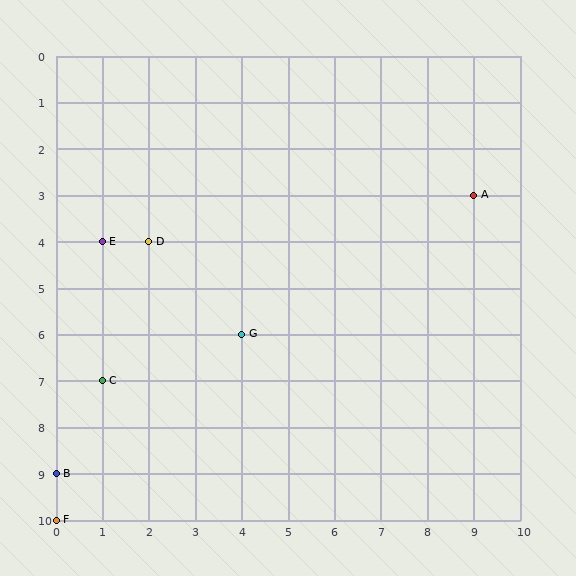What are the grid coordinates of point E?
Point E is at grid coordinates (1, 4).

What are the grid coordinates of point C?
Point C is at grid coordinates (1, 7).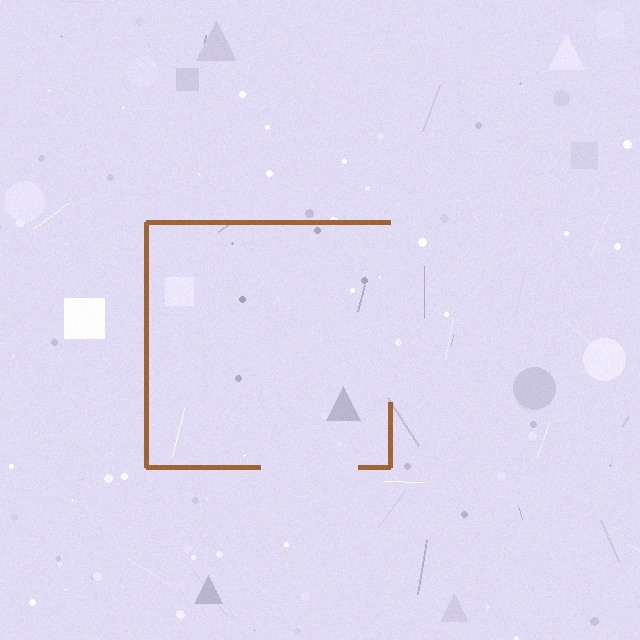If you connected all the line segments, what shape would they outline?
They would outline a square.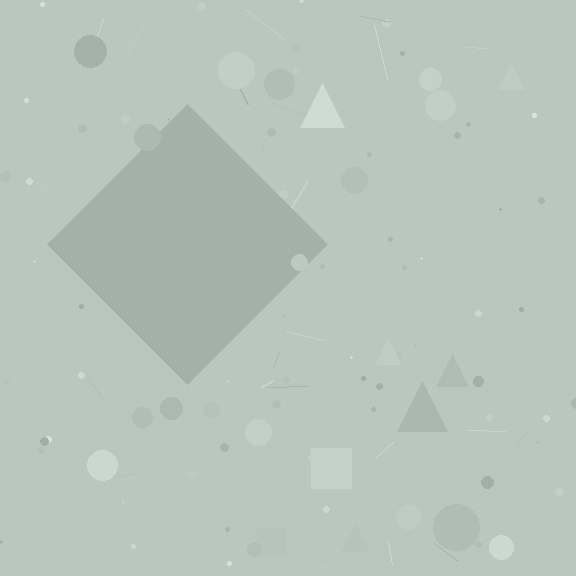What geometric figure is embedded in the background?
A diamond is embedded in the background.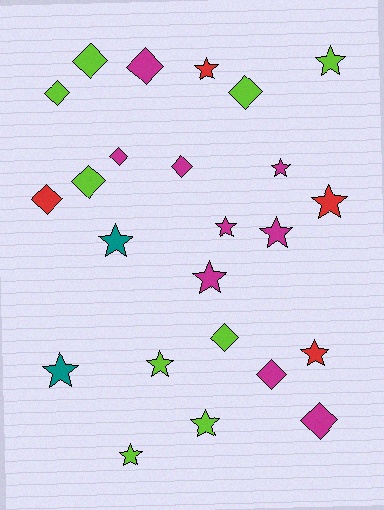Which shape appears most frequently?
Star, with 13 objects.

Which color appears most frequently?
Lime, with 9 objects.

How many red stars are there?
There are 3 red stars.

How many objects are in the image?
There are 24 objects.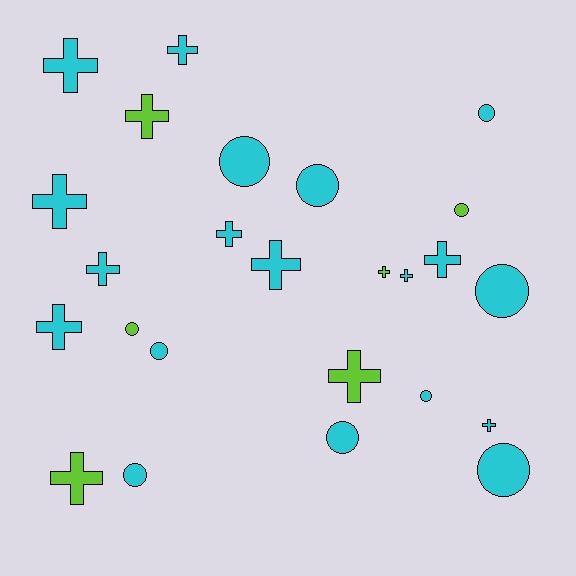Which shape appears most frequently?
Cross, with 14 objects.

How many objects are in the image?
There are 25 objects.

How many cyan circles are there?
There are 9 cyan circles.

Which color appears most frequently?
Cyan, with 19 objects.